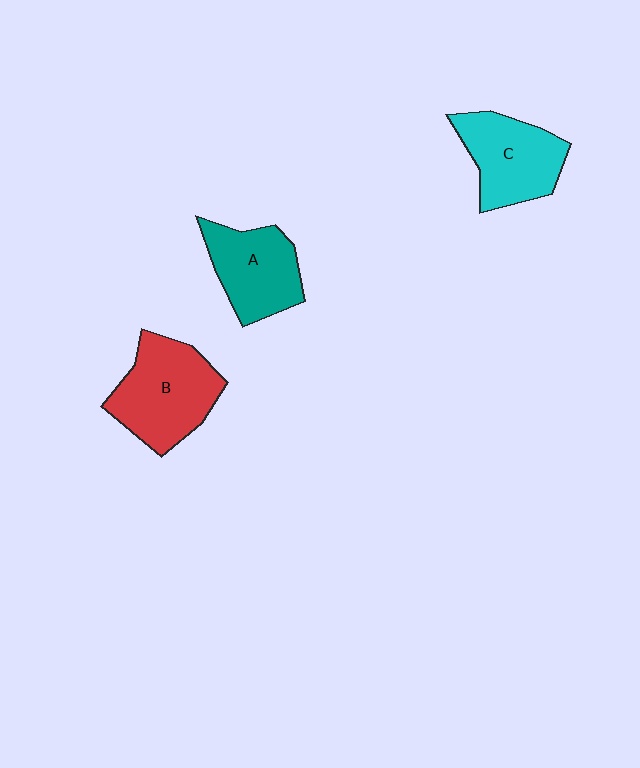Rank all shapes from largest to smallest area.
From largest to smallest: B (red), C (cyan), A (teal).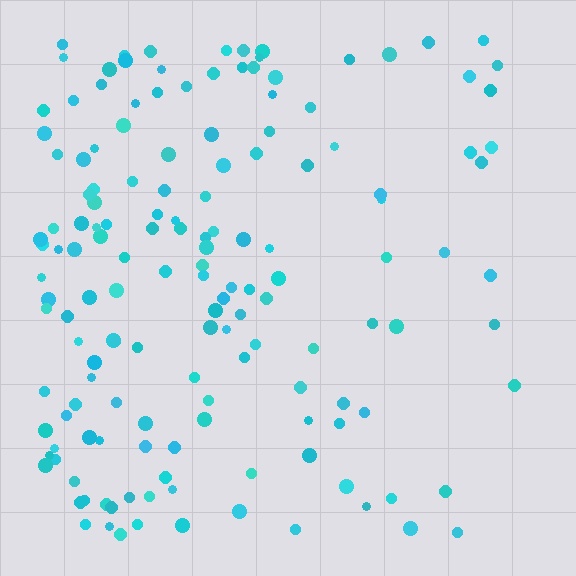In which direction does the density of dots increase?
From right to left, with the left side densest.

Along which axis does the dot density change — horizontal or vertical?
Horizontal.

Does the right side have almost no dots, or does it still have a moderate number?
Still a moderate number, just noticeably fewer than the left.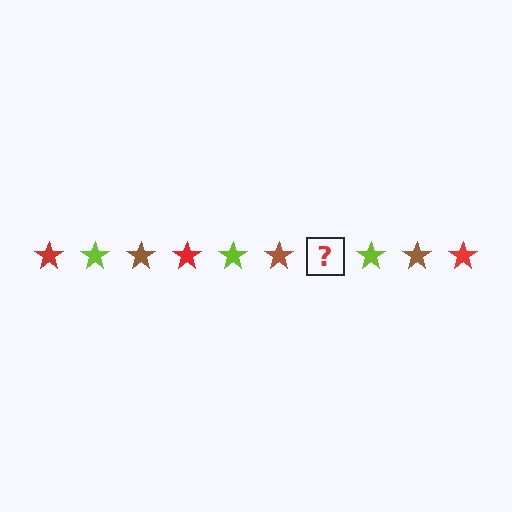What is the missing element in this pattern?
The missing element is a red star.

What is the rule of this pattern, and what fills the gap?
The rule is that the pattern cycles through red, lime, brown stars. The gap should be filled with a red star.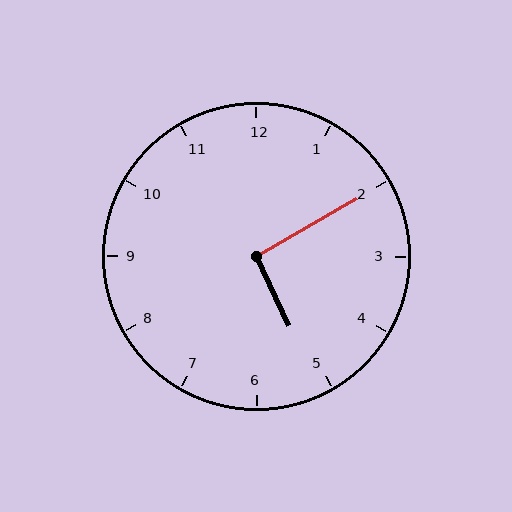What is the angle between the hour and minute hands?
Approximately 95 degrees.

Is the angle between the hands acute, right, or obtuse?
It is right.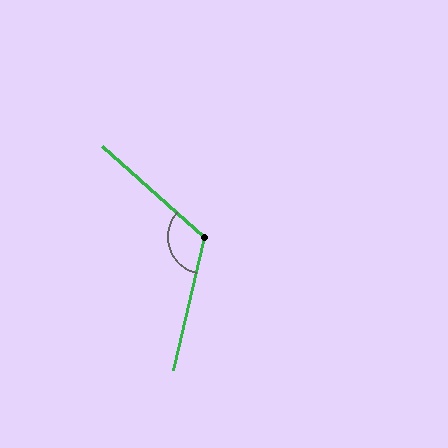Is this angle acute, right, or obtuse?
It is obtuse.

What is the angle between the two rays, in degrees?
Approximately 118 degrees.